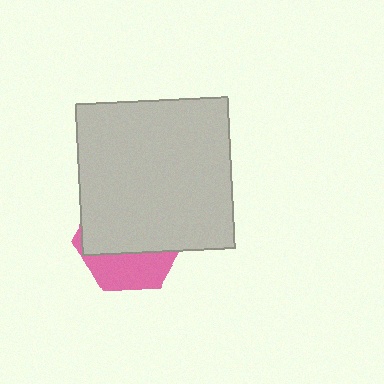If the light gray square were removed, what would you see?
You would see the complete pink hexagon.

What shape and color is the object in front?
The object in front is a light gray square.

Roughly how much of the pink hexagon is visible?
A small part of it is visible (roughly 34%).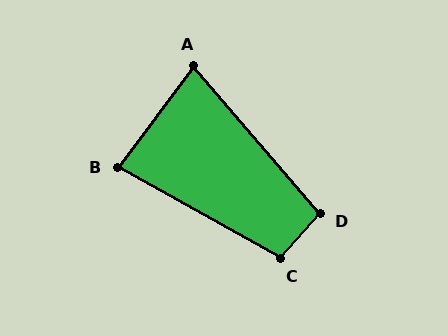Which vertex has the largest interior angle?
C, at approximately 102 degrees.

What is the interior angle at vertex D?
Approximately 98 degrees (obtuse).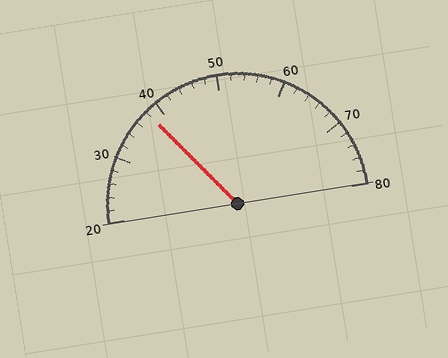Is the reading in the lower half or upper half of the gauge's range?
The reading is in the lower half of the range (20 to 80).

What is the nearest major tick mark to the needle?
The nearest major tick mark is 40.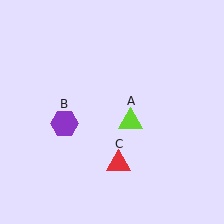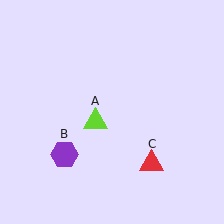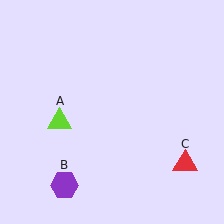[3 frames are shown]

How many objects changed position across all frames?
3 objects changed position: lime triangle (object A), purple hexagon (object B), red triangle (object C).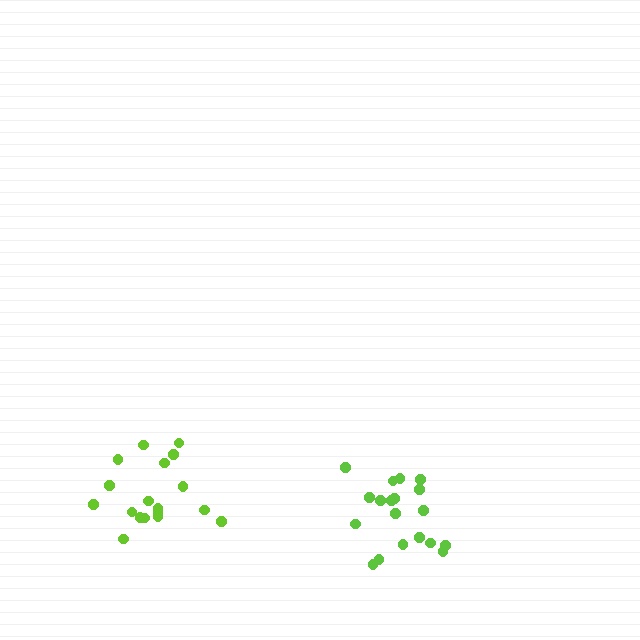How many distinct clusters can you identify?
There are 2 distinct clusters.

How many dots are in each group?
Group 1: 19 dots, Group 2: 18 dots (37 total).